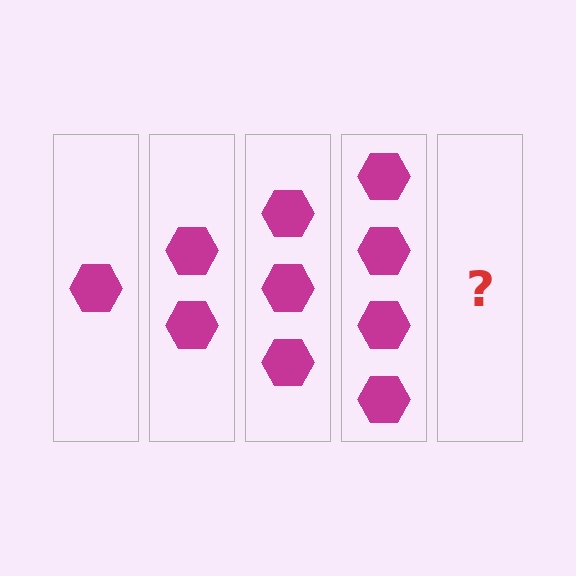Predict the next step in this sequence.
The next step is 5 hexagons.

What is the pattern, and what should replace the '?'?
The pattern is that each step adds one more hexagon. The '?' should be 5 hexagons.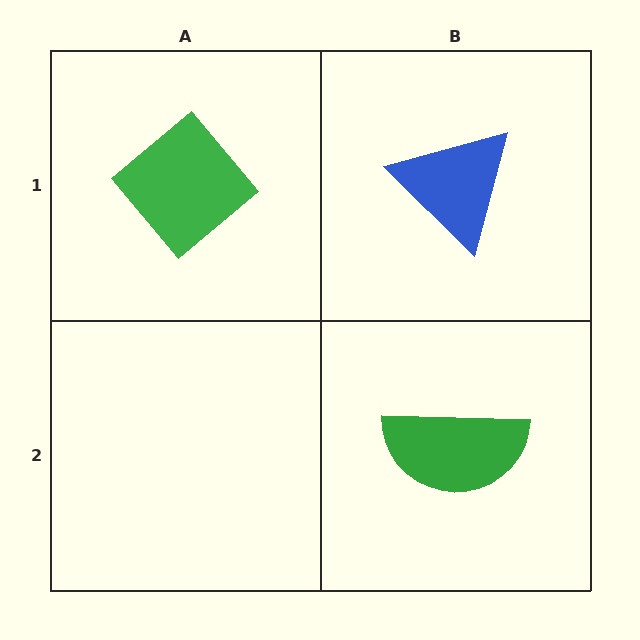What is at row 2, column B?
A green semicircle.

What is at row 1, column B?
A blue triangle.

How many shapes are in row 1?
2 shapes.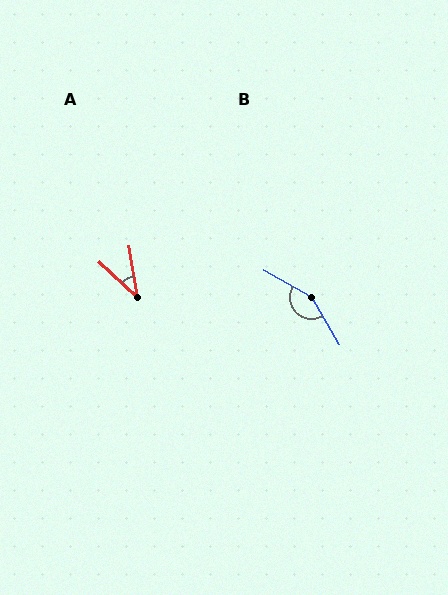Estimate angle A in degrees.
Approximately 37 degrees.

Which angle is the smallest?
A, at approximately 37 degrees.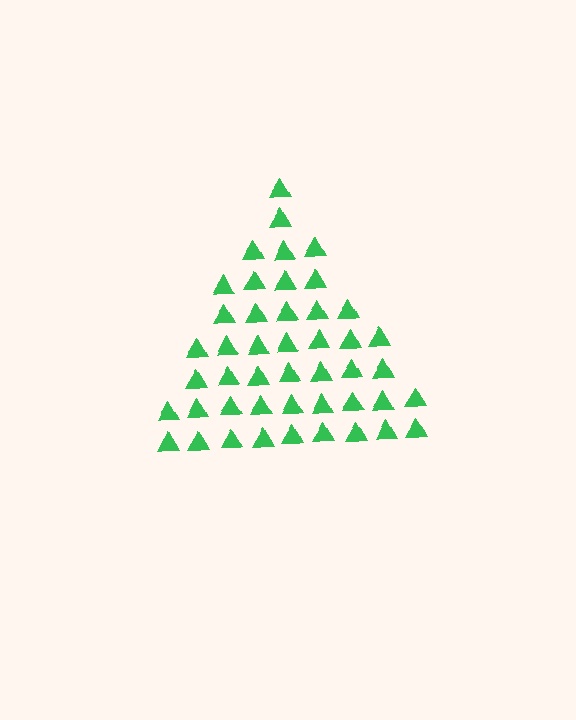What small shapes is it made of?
It is made of small triangles.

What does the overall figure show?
The overall figure shows a triangle.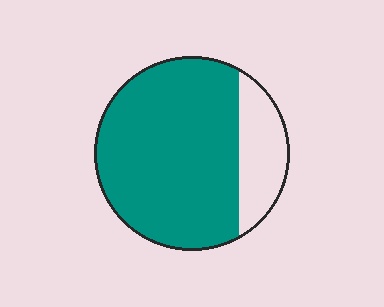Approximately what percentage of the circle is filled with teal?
Approximately 80%.